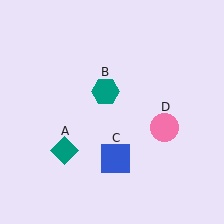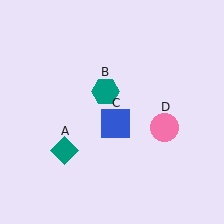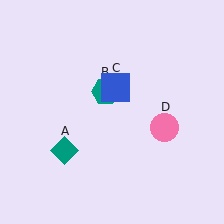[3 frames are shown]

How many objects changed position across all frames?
1 object changed position: blue square (object C).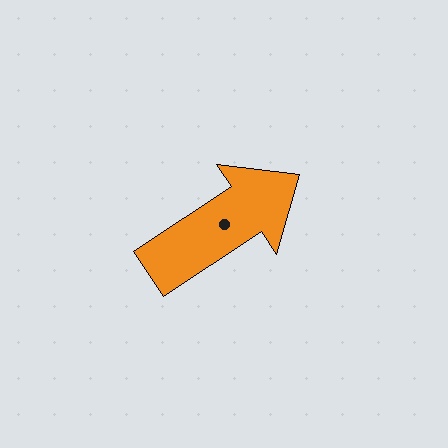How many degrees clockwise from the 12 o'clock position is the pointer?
Approximately 56 degrees.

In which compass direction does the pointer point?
Northeast.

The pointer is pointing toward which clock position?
Roughly 2 o'clock.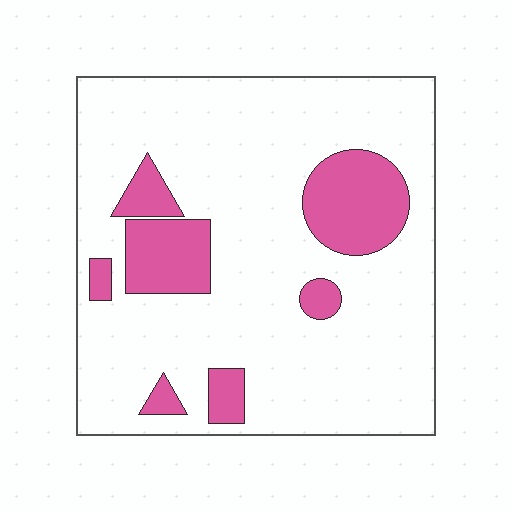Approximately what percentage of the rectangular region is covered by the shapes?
Approximately 20%.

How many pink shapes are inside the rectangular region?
7.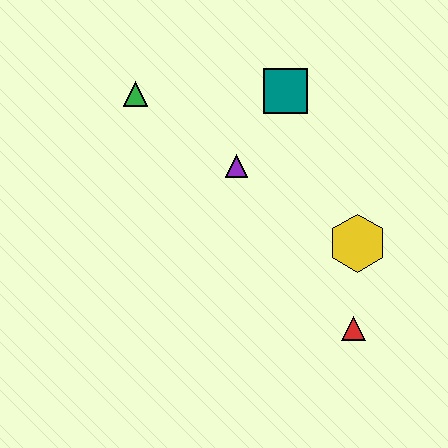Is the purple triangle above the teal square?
No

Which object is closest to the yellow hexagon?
The red triangle is closest to the yellow hexagon.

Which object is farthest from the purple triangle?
The red triangle is farthest from the purple triangle.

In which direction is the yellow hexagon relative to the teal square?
The yellow hexagon is below the teal square.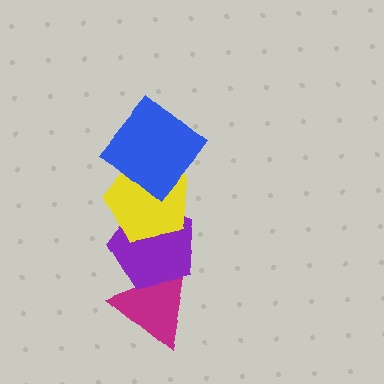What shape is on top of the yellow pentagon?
The blue diamond is on top of the yellow pentagon.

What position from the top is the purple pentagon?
The purple pentagon is 3rd from the top.